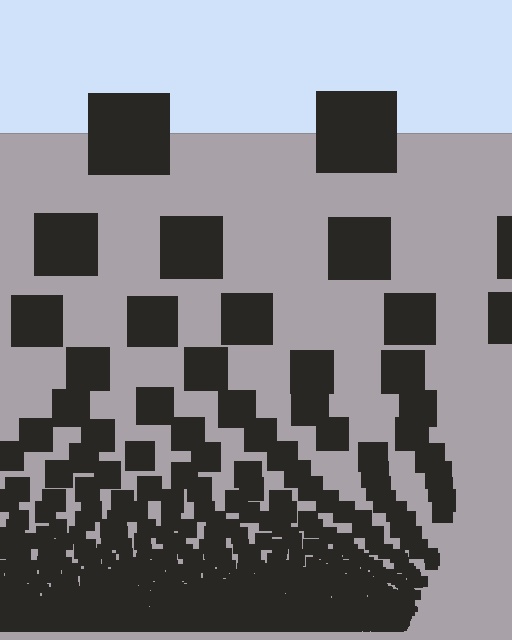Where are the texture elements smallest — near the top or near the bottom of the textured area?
Near the bottom.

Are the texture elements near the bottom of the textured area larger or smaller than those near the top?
Smaller. The gradient is inverted — elements near the bottom are smaller and denser.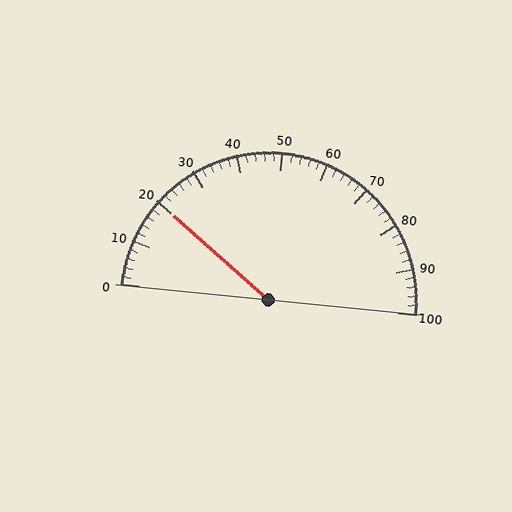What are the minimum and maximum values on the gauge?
The gauge ranges from 0 to 100.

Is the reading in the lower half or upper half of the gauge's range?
The reading is in the lower half of the range (0 to 100).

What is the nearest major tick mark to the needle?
The nearest major tick mark is 20.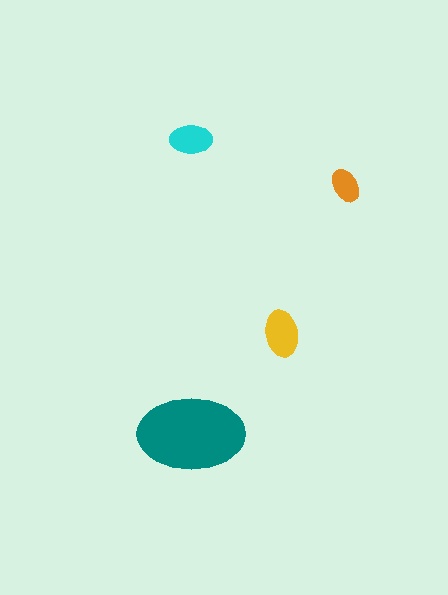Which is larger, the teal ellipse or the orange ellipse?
The teal one.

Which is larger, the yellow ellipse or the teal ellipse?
The teal one.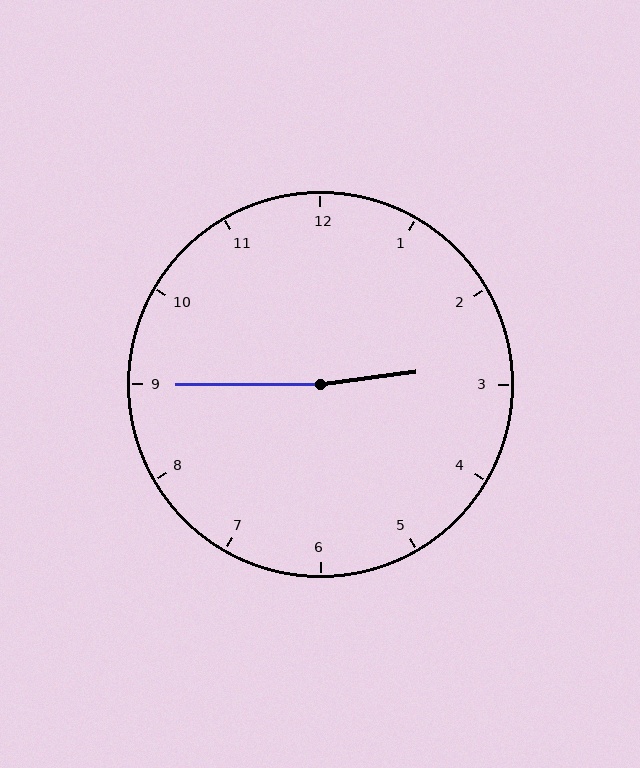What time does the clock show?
2:45.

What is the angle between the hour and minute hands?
Approximately 172 degrees.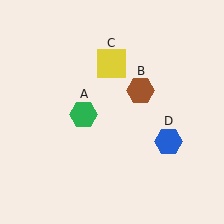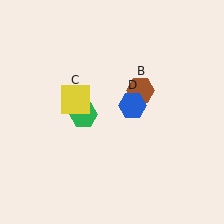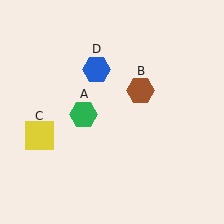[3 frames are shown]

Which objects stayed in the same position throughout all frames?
Green hexagon (object A) and brown hexagon (object B) remained stationary.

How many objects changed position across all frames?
2 objects changed position: yellow square (object C), blue hexagon (object D).